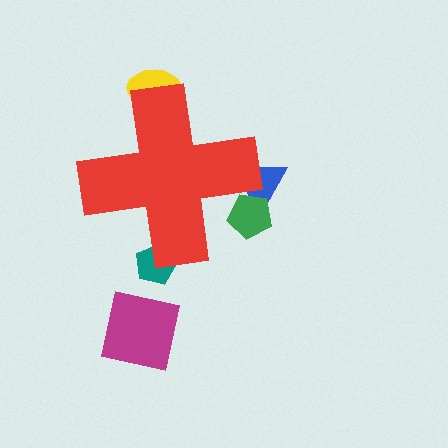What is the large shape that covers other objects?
A red cross.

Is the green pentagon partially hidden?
Yes, the green pentagon is partially hidden behind the red cross.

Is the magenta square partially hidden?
No, the magenta square is fully visible.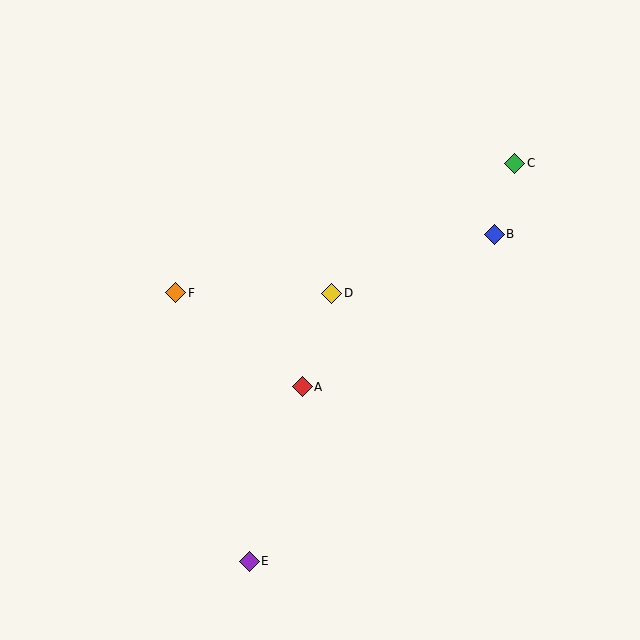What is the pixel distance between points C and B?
The distance between C and B is 74 pixels.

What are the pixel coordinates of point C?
Point C is at (515, 163).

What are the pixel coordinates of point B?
Point B is at (494, 234).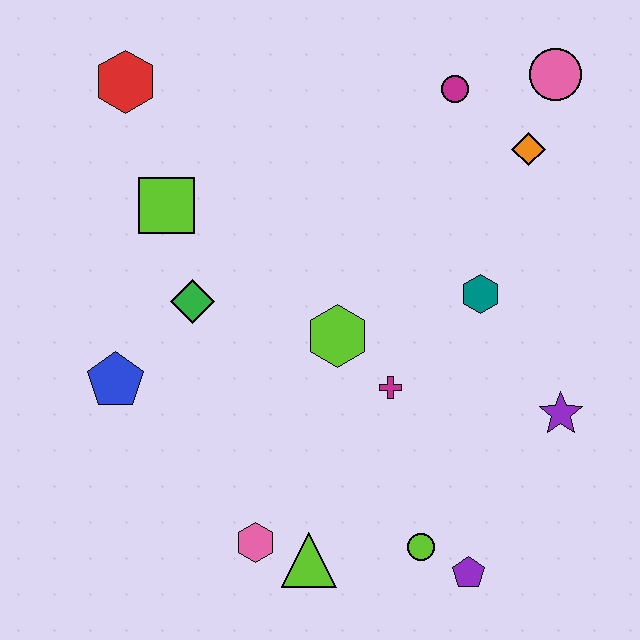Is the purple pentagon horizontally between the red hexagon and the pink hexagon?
No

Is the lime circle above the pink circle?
No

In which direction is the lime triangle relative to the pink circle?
The lime triangle is below the pink circle.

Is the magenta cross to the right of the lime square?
Yes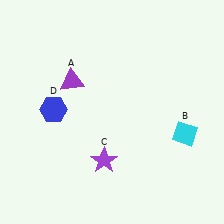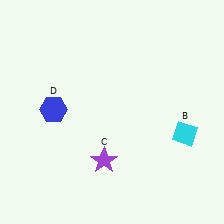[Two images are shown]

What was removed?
The purple triangle (A) was removed in Image 2.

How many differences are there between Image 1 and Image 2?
There is 1 difference between the two images.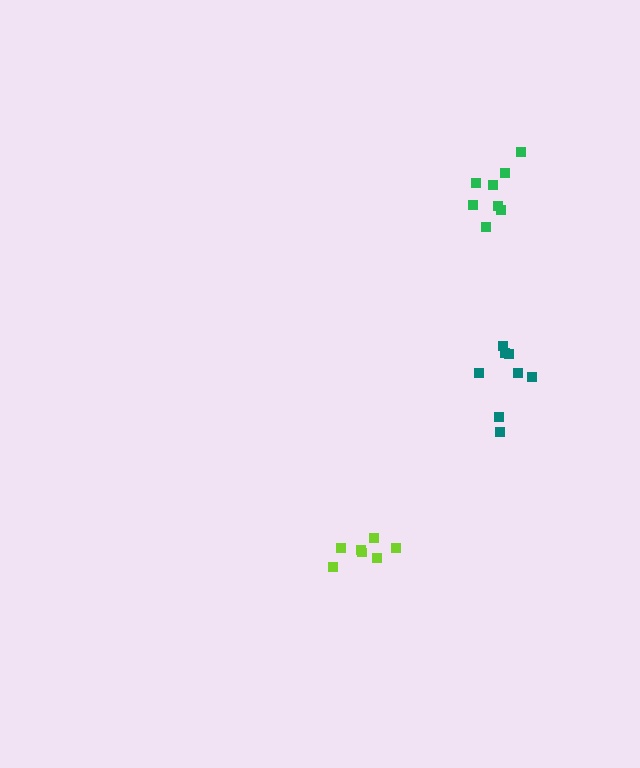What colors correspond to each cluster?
The clusters are colored: teal, lime, green.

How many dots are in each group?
Group 1: 8 dots, Group 2: 7 dots, Group 3: 8 dots (23 total).